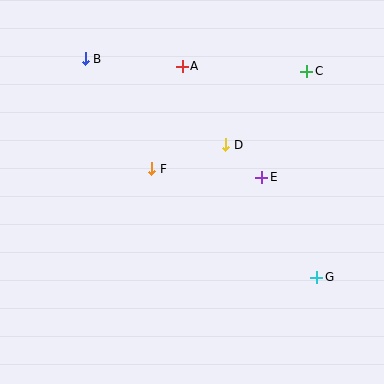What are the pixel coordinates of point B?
Point B is at (85, 59).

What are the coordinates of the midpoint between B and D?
The midpoint between B and D is at (155, 102).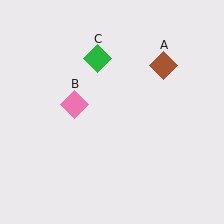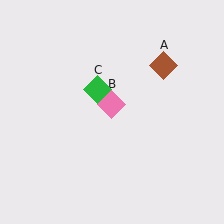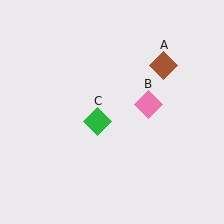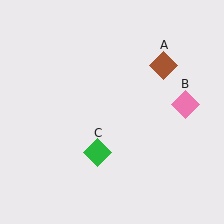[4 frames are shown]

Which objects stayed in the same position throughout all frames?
Brown diamond (object A) remained stationary.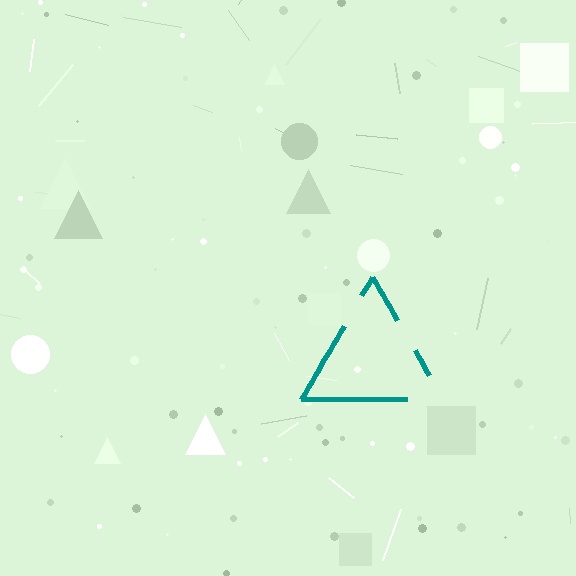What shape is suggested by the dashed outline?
The dashed outline suggests a triangle.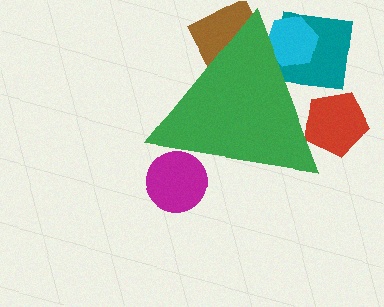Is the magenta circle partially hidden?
Yes, the magenta circle is partially hidden behind the green triangle.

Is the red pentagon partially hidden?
Yes, the red pentagon is partially hidden behind the green triangle.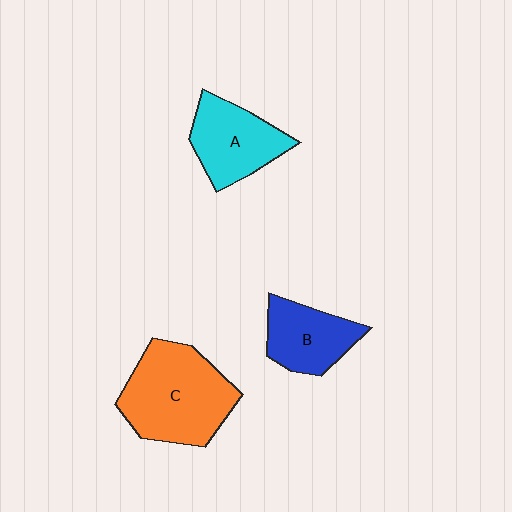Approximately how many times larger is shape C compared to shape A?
Approximately 1.5 times.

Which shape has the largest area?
Shape C (orange).